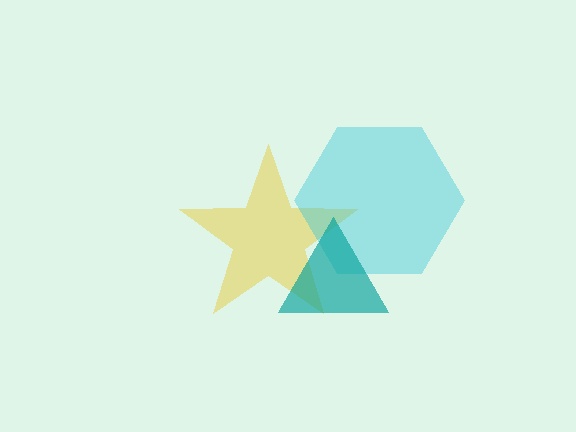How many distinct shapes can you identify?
There are 3 distinct shapes: a yellow star, a cyan hexagon, a teal triangle.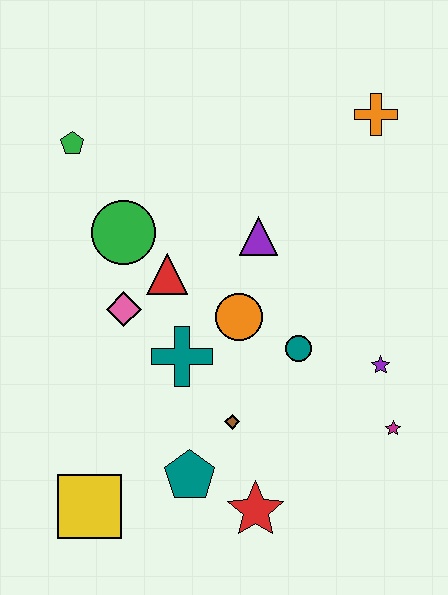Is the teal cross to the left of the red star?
Yes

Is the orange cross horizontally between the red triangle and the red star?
No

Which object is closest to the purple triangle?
The orange circle is closest to the purple triangle.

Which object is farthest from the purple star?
The green pentagon is farthest from the purple star.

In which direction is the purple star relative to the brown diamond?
The purple star is to the right of the brown diamond.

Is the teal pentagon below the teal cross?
Yes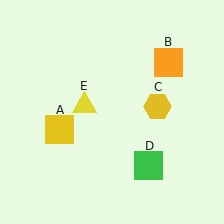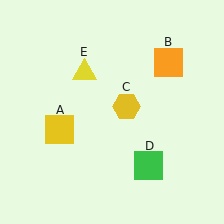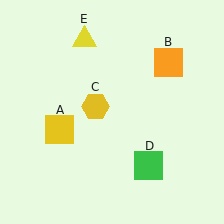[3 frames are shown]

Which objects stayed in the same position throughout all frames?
Yellow square (object A) and orange square (object B) and green square (object D) remained stationary.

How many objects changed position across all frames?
2 objects changed position: yellow hexagon (object C), yellow triangle (object E).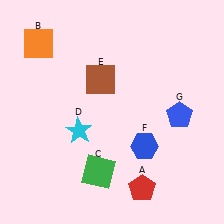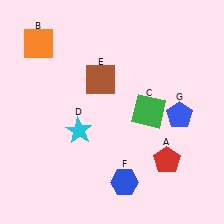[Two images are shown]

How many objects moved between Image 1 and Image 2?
3 objects moved between the two images.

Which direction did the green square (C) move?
The green square (C) moved up.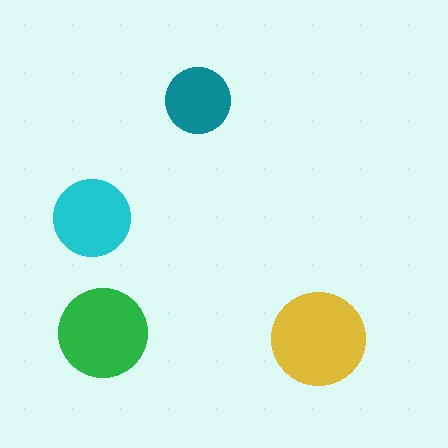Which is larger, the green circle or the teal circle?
The green one.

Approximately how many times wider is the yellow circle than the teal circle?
About 1.5 times wider.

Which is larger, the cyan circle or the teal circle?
The cyan one.